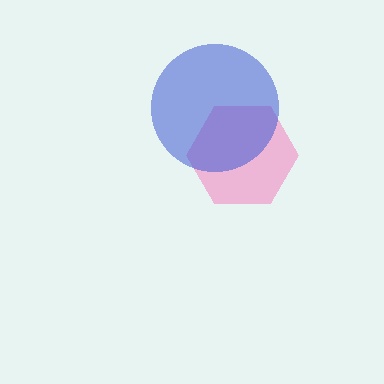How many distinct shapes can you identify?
There are 2 distinct shapes: a pink hexagon, a blue circle.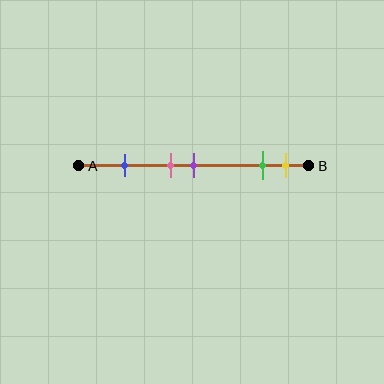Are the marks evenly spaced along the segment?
No, the marks are not evenly spaced.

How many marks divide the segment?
There are 5 marks dividing the segment.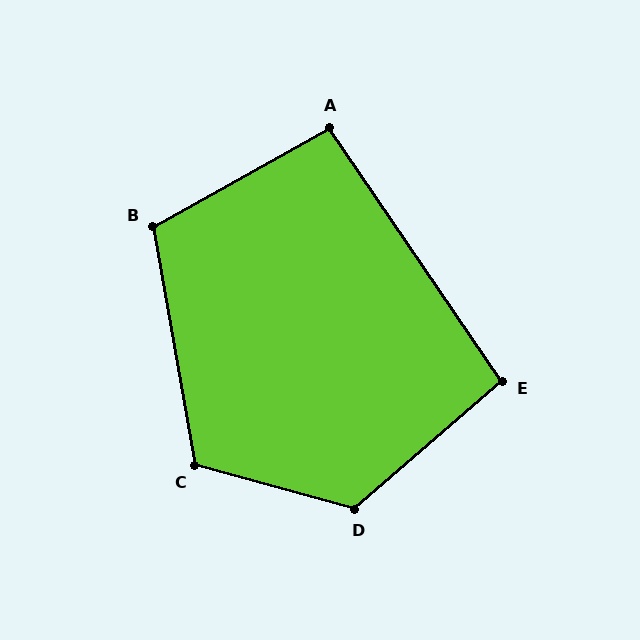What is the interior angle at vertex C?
Approximately 115 degrees (obtuse).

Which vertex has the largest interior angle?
D, at approximately 124 degrees.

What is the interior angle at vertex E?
Approximately 96 degrees (obtuse).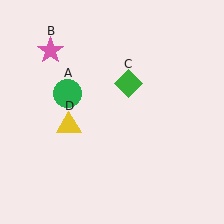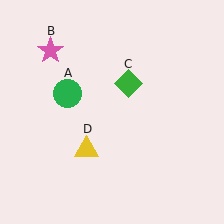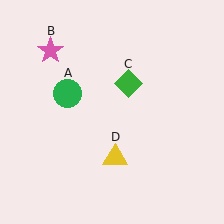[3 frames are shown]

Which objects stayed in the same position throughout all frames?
Green circle (object A) and pink star (object B) and green diamond (object C) remained stationary.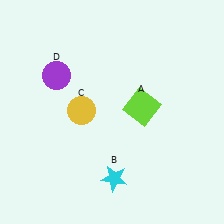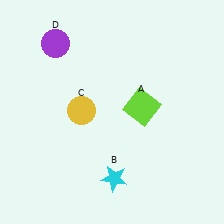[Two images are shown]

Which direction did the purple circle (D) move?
The purple circle (D) moved up.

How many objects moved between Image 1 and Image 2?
1 object moved between the two images.